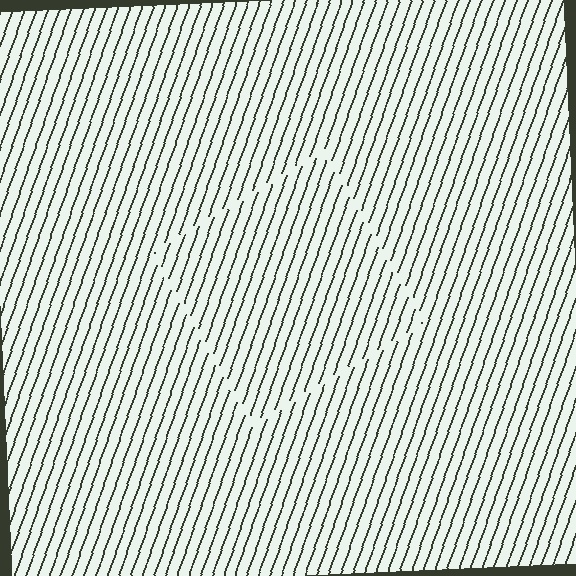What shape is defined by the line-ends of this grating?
An illusory square. The interior of the shape contains the same grating, shifted by half a period — the contour is defined by the phase discontinuity where line-ends from the inner and outer gratings abut.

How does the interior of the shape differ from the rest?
The interior of the shape contains the same grating, shifted by half a period — the contour is defined by the phase discontinuity where line-ends from the inner and outer gratings abut.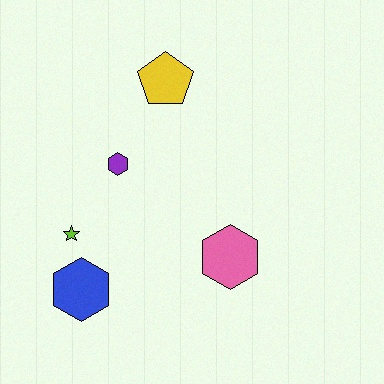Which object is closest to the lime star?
The blue hexagon is closest to the lime star.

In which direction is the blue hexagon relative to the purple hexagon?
The blue hexagon is below the purple hexagon.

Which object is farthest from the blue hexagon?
The yellow pentagon is farthest from the blue hexagon.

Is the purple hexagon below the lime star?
No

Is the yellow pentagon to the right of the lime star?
Yes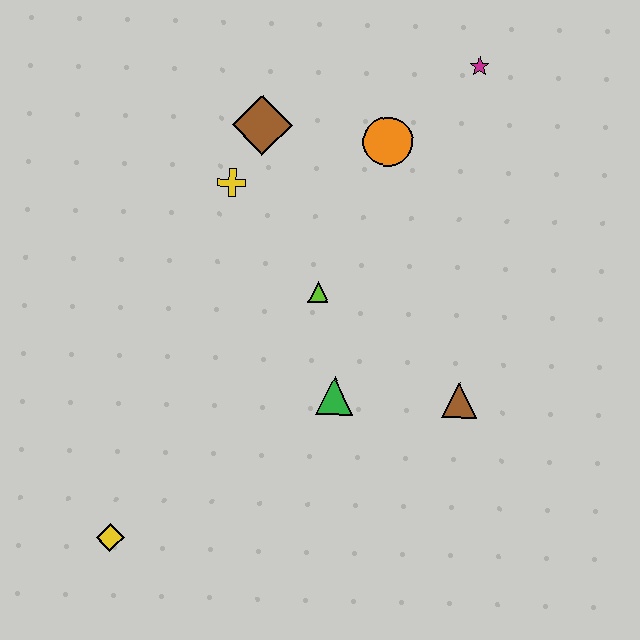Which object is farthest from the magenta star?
The yellow diamond is farthest from the magenta star.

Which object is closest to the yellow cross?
The brown diamond is closest to the yellow cross.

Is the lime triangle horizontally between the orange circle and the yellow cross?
Yes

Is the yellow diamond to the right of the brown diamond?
No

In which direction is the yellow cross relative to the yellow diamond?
The yellow cross is above the yellow diamond.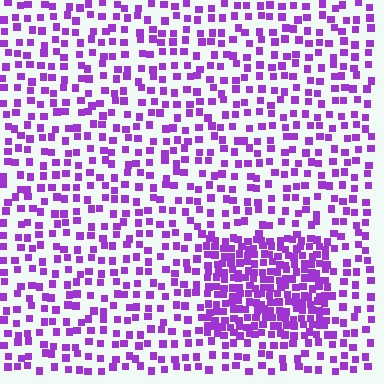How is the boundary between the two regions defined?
The boundary is defined by a change in element density (approximately 2.4x ratio). All elements are the same color, size, and shape.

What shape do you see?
I see a rectangle.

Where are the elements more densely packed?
The elements are more densely packed inside the rectangle boundary.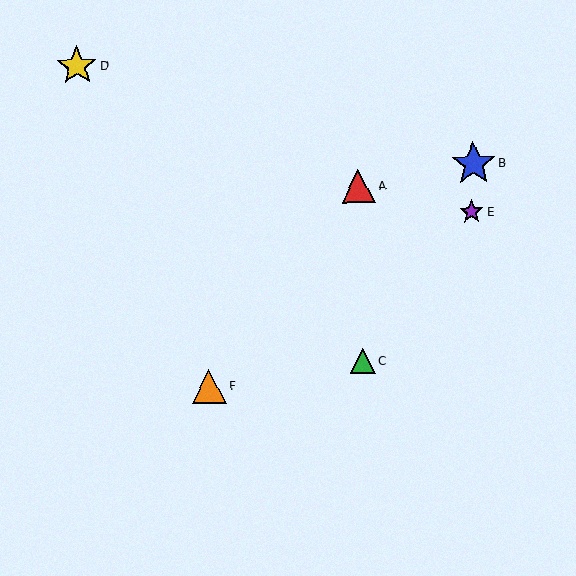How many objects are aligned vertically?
2 objects (A, C) are aligned vertically.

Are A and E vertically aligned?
No, A is at x≈358 and E is at x≈472.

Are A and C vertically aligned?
Yes, both are at x≈358.